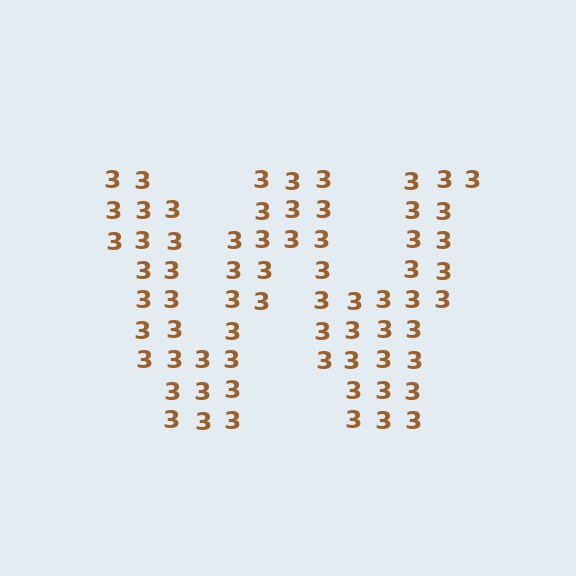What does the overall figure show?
The overall figure shows the letter W.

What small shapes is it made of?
It is made of small digit 3's.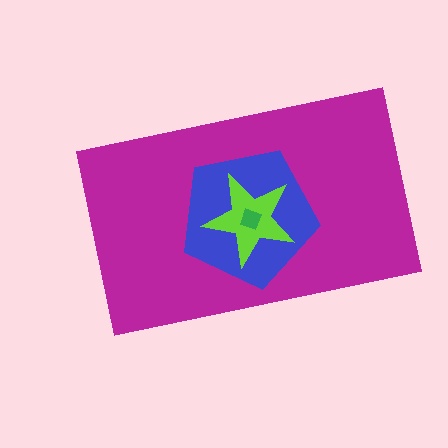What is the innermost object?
The green square.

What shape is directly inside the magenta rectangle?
The blue pentagon.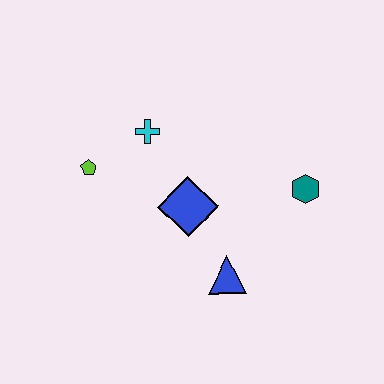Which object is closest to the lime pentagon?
The cyan cross is closest to the lime pentagon.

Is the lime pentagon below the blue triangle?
No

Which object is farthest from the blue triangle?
The lime pentagon is farthest from the blue triangle.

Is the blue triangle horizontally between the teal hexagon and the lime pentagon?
Yes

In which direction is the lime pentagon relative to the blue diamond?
The lime pentagon is to the left of the blue diamond.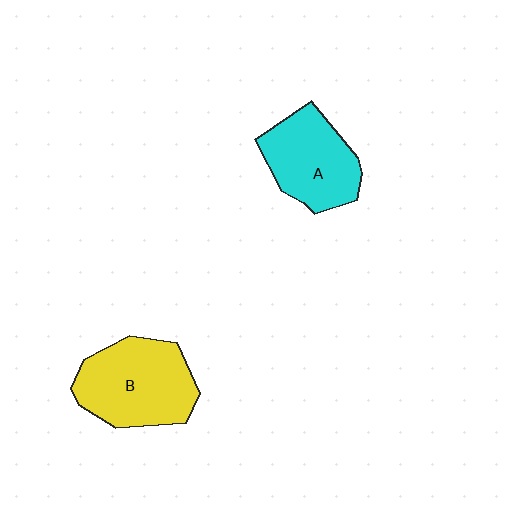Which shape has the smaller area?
Shape A (cyan).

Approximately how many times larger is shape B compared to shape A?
Approximately 1.2 times.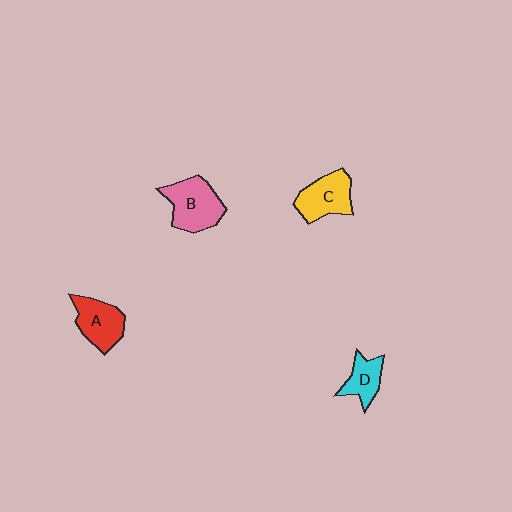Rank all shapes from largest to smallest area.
From largest to smallest: B (pink), C (yellow), A (red), D (cyan).